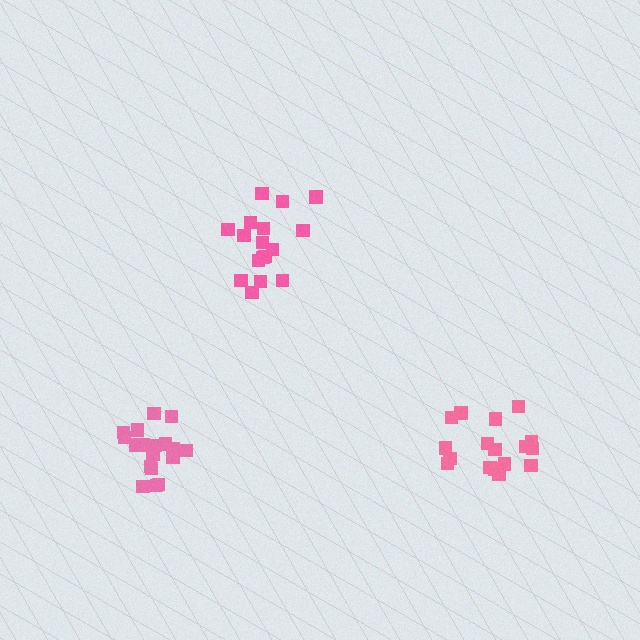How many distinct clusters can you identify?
There are 3 distinct clusters.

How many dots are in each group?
Group 1: 17 dots, Group 2: 18 dots, Group 3: 17 dots (52 total).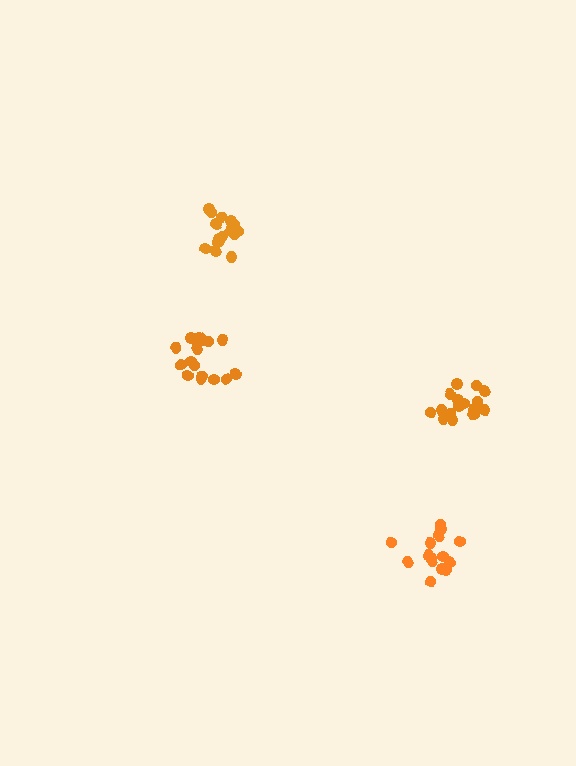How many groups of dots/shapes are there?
There are 4 groups.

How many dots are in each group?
Group 1: 18 dots, Group 2: 17 dots, Group 3: 16 dots, Group 4: 17 dots (68 total).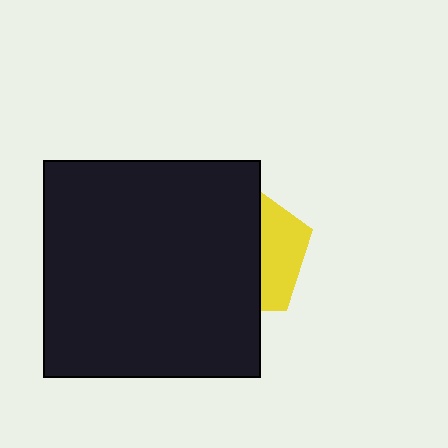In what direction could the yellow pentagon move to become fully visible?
The yellow pentagon could move right. That would shift it out from behind the black square entirely.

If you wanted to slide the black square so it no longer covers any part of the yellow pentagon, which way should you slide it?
Slide it left — that is the most direct way to separate the two shapes.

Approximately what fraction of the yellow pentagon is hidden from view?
Roughly 68% of the yellow pentagon is hidden behind the black square.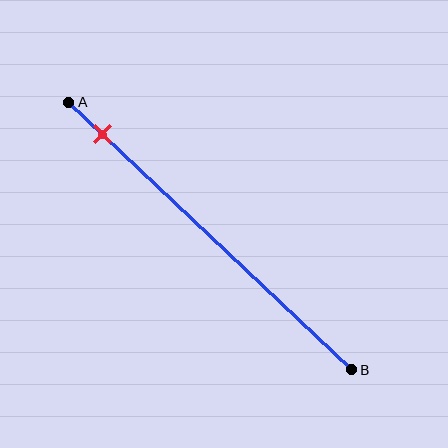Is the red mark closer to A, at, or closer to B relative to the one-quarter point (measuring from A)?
The red mark is closer to point A than the one-quarter point of segment AB.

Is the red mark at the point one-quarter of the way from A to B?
No, the mark is at about 10% from A, not at the 25% one-quarter point.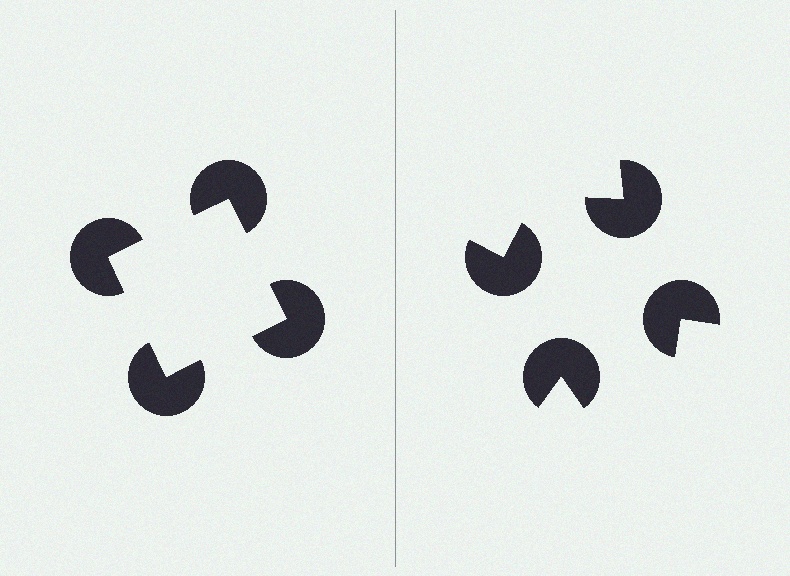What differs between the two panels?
The pac-man discs are positioned identically on both sides; only the wedge orientations differ. On the left they align to a square; on the right they are misaligned.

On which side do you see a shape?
An illusory square appears on the left side. On the right side the wedge cuts are rotated, so no coherent shape forms.